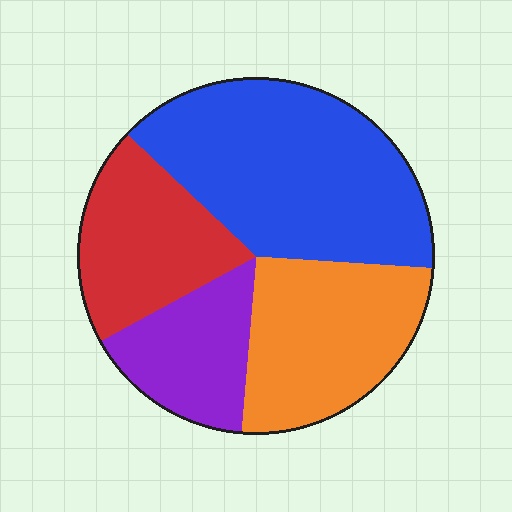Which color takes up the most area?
Blue, at roughly 40%.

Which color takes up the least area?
Purple, at roughly 15%.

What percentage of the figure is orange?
Orange takes up about one quarter (1/4) of the figure.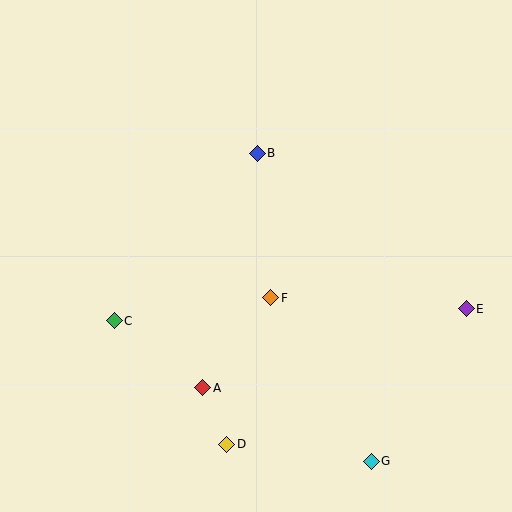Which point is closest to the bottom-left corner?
Point C is closest to the bottom-left corner.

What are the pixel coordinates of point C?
Point C is at (114, 321).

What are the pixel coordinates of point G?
Point G is at (371, 461).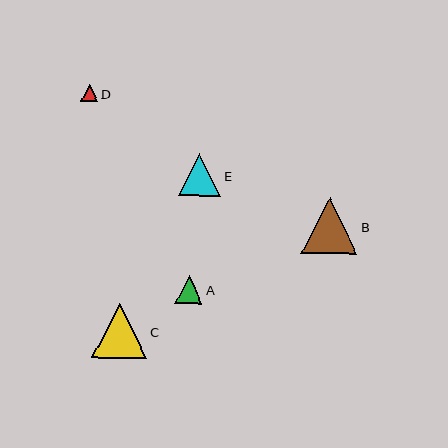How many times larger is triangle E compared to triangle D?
Triangle E is approximately 2.5 times the size of triangle D.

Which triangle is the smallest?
Triangle D is the smallest with a size of approximately 17 pixels.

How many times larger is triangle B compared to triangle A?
Triangle B is approximately 2.0 times the size of triangle A.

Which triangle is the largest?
Triangle B is the largest with a size of approximately 56 pixels.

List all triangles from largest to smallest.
From largest to smallest: B, C, E, A, D.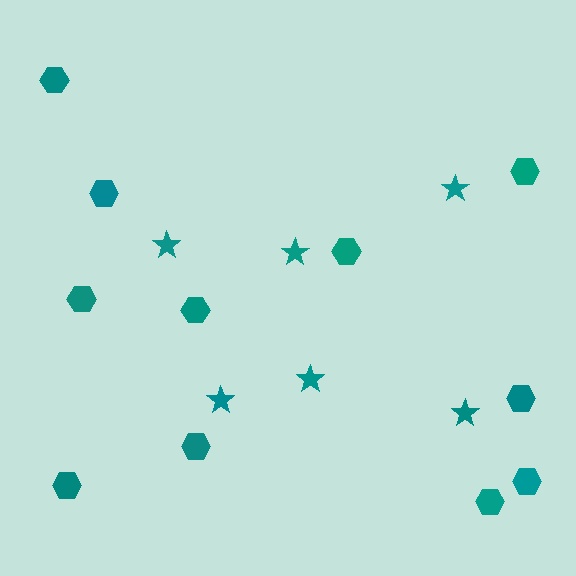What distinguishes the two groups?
There are 2 groups: one group of hexagons (11) and one group of stars (6).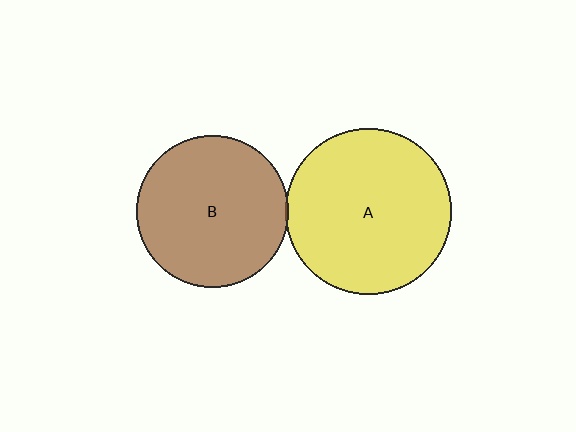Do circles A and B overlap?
Yes.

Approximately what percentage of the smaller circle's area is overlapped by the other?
Approximately 5%.